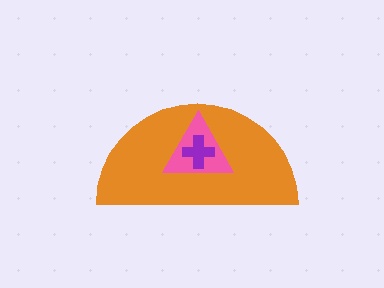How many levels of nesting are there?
3.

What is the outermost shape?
The orange semicircle.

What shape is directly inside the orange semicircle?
The pink triangle.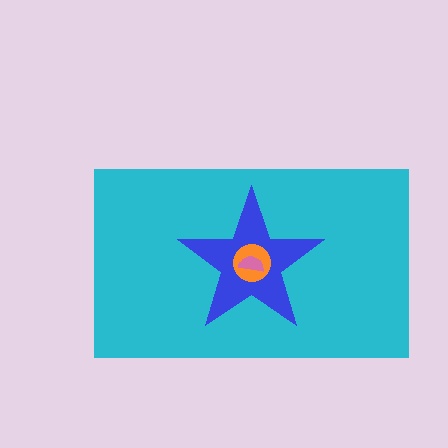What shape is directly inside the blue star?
The orange circle.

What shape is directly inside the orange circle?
The pink semicircle.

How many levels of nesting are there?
4.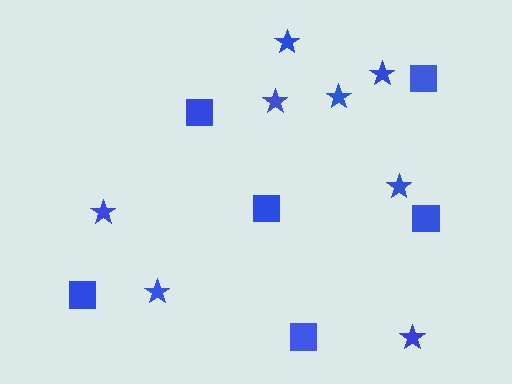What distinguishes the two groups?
There are 2 groups: one group of stars (8) and one group of squares (6).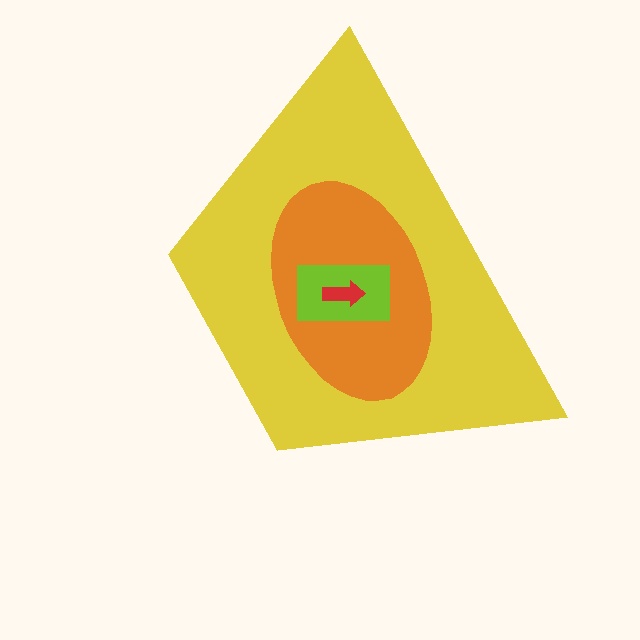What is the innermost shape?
The red arrow.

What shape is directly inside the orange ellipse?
The lime rectangle.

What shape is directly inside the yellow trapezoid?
The orange ellipse.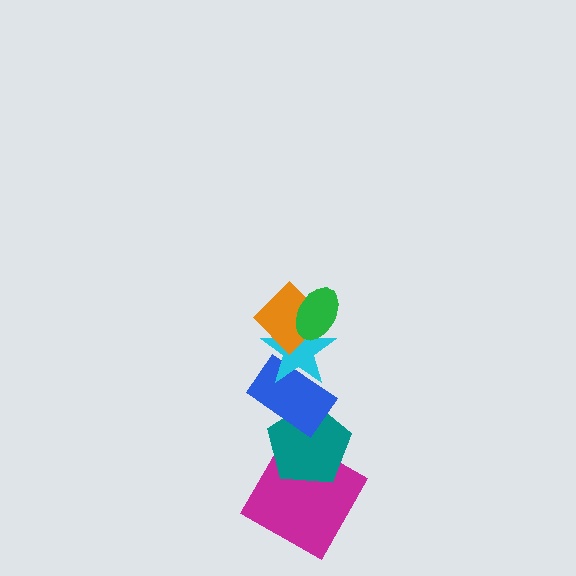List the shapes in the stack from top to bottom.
From top to bottom: the green ellipse, the orange diamond, the cyan star, the blue rectangle, the teal pentagon, the magenta square.